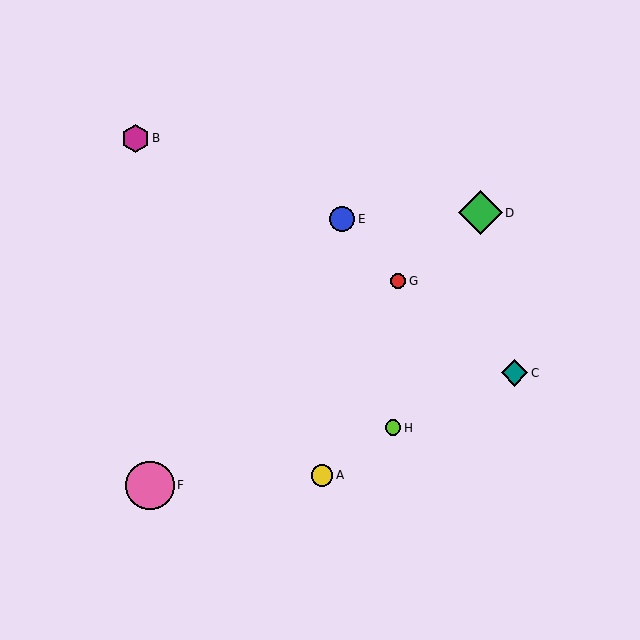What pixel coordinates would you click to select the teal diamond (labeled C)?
Click at (514, 373) to select the teal diamond C.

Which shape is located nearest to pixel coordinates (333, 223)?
The blue circle (labeled E) at (342, 219) is nearest to that location.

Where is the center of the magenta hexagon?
The center of the magenta hexagon is at (135, 138).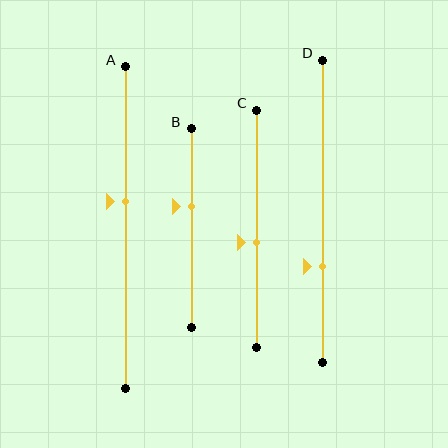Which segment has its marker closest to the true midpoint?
Segment C has its marker closest to the true midpoint.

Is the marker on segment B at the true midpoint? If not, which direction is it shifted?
No, the marker on segment B is shifted upward by about 11% of the segment length.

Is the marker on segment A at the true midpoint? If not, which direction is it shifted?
No, the marker on segment A is shifted upward by about 8% of the segment length.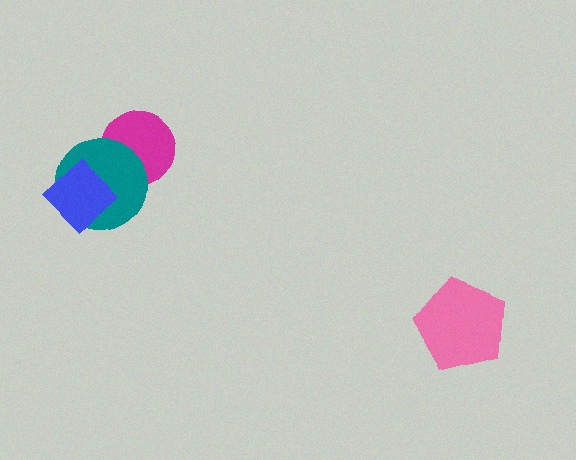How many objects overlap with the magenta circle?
1 object overlaps with the magenta circle.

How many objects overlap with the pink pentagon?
0 objects overlap with the pink pentagon.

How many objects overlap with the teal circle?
2 objects overlap with the teal circle.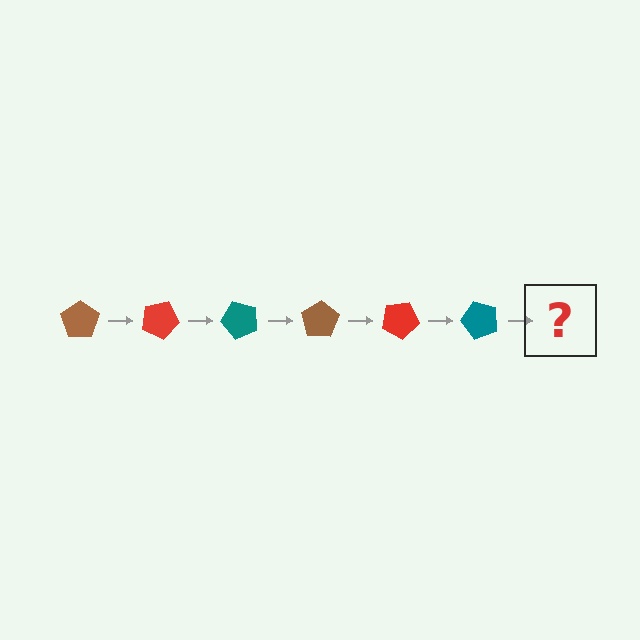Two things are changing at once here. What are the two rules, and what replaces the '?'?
The two rules are that it rotates 25 degrees each step and the color cycles through brown, red, and teal. The '?' should be a brown pentagon, rotated 150 degrees from the start.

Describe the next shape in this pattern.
It should be a brown pentagon, rotated 150 degrees from the start.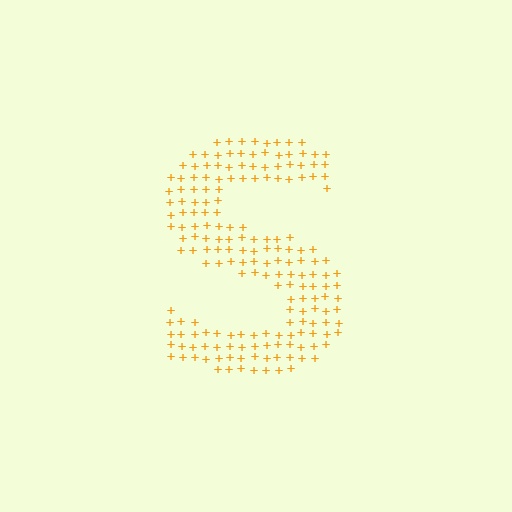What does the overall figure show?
The overall figure shows the letter S.